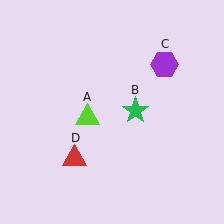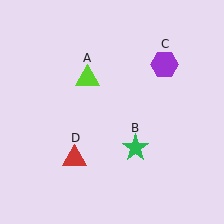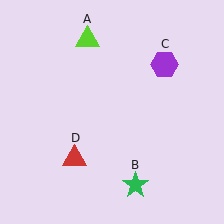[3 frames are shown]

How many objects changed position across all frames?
2 objects changed position: lime triangle (object A), green star (object B).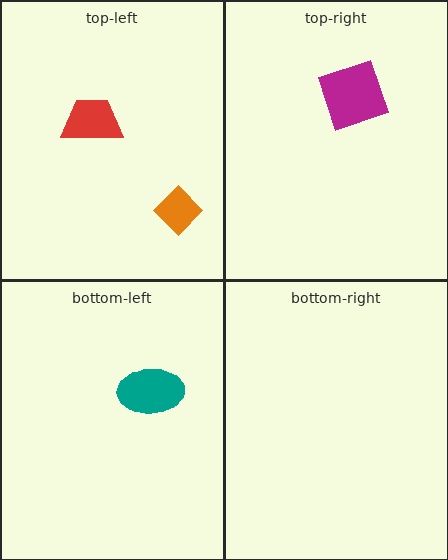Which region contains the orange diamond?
The top-left region.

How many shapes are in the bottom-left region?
1.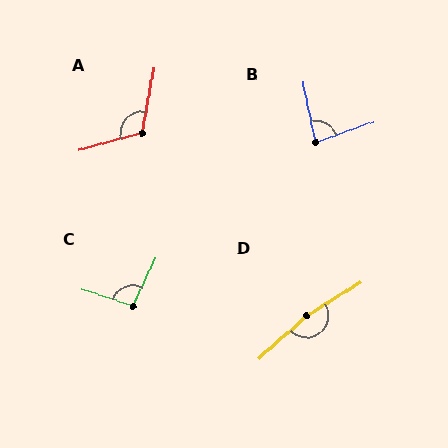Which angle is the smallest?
B, at approximately 82 degrees.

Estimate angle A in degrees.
Approximately 116 degrees.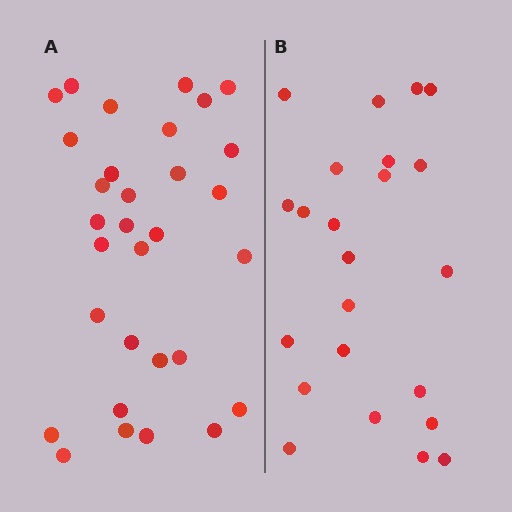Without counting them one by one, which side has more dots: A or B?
Region A (the left region) has more dots.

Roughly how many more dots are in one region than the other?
Region A has roughly 8 or so more dots than region B.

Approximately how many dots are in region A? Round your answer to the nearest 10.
About 30 dots. (The exact count is 31, which rounds to 30.)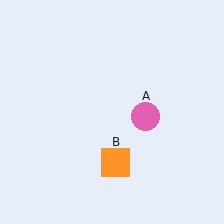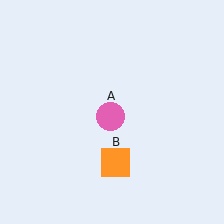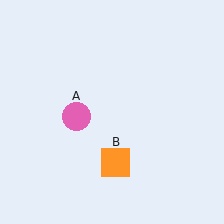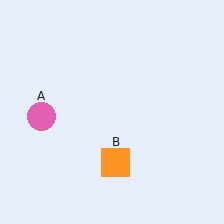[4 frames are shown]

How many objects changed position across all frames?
1 object changed position: pink circle (object A).